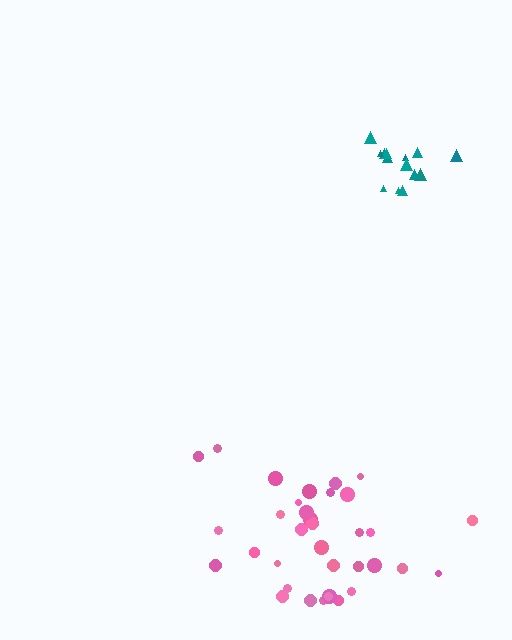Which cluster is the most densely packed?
Teal.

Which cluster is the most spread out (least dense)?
Pink.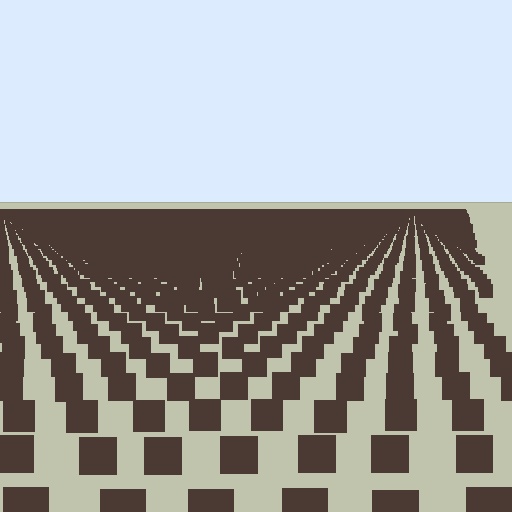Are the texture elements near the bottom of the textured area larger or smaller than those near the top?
Larger. Near the bottom, elements are closer to the viewer and appear at a bigger on-screen size.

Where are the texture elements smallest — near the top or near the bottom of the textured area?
Near the top.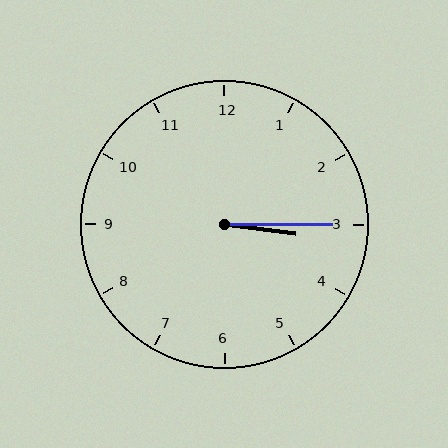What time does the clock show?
3:15.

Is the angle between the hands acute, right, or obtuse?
It is acute.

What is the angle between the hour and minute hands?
Approximately 8 degrees.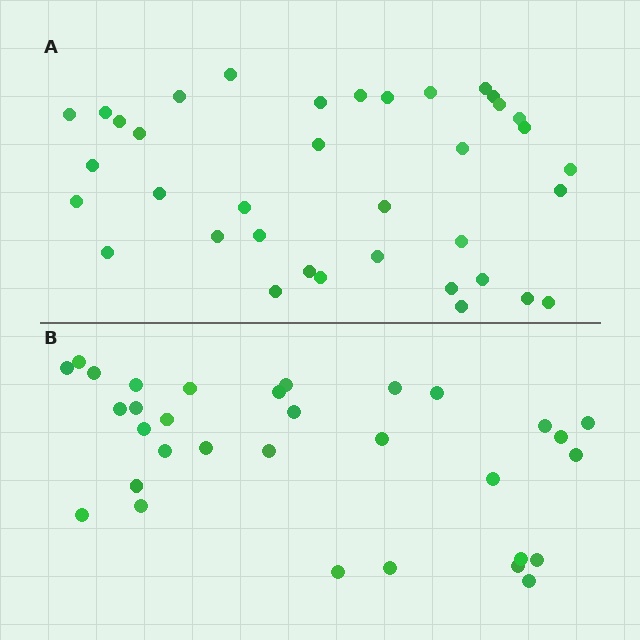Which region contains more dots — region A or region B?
Region A (the top region) has more dots.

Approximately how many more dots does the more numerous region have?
Region A has about 5 more dots than region B.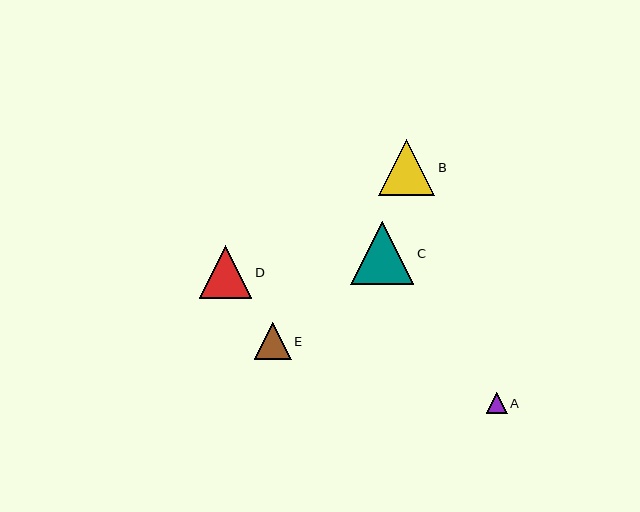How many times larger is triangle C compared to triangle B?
Triangle C is approximately 1.1 times the size of triangle B.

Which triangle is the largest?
Triangle C is the largest with a size of approximately 63 pixels.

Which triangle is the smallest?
Triangle A is the smallest with a size of approximately 21 pixels.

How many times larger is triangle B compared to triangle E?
Triangle B is approximately 1.5 times the size of triangle E.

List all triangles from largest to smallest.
From largest to smallest: C, B, D, E, A.